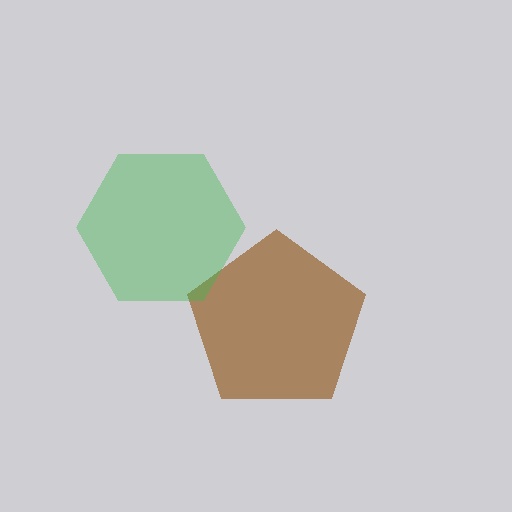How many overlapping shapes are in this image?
There are 2 overlapping shapes in the image.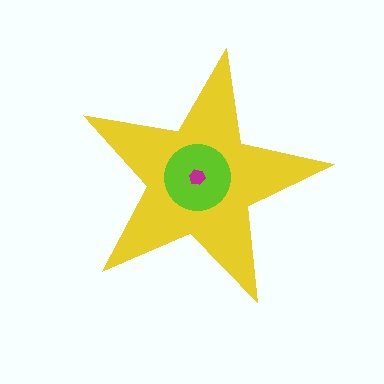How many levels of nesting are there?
3.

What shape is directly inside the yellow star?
The lime circle.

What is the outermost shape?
The yellow star.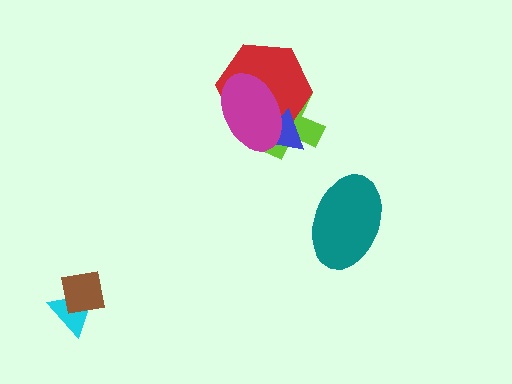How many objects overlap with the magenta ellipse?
3 objects overlap with the magenta ellipse.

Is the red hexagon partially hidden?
Yes, it is partially covered by another shape.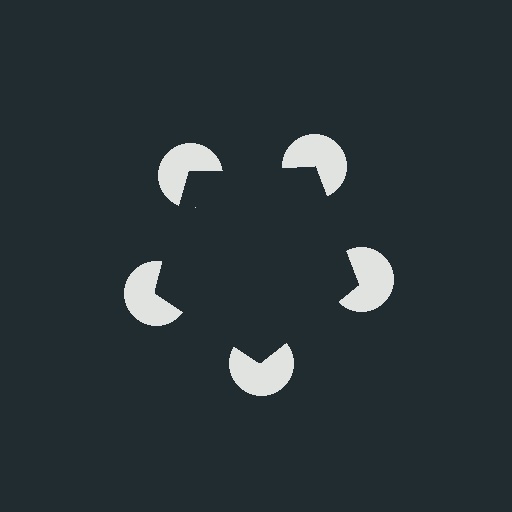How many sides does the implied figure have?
5 sides.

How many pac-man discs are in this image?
There are 5 — one at each vertex of the illusory pentagon.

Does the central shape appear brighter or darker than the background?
It typically appears slightly darker than the background, even though no actual brightness change is drawn.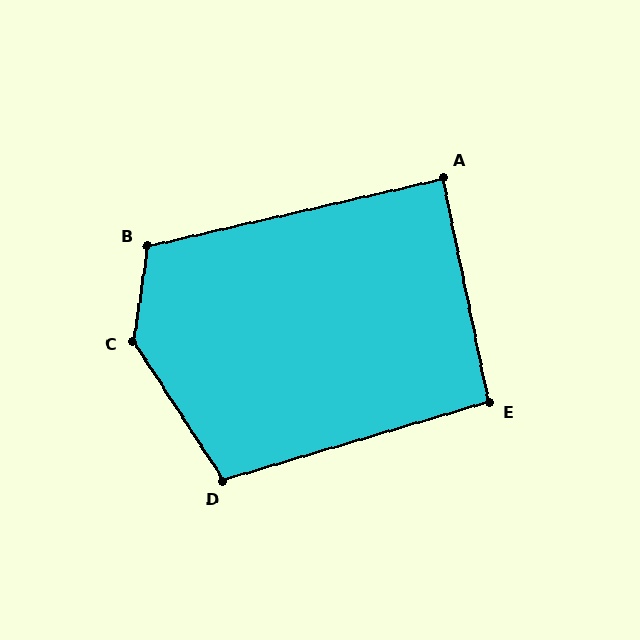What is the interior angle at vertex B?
Approximately 111 degrees (obtuse).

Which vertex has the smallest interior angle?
A, at approximately 89 degrees.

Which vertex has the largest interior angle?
C, at approximately 139 degrees.